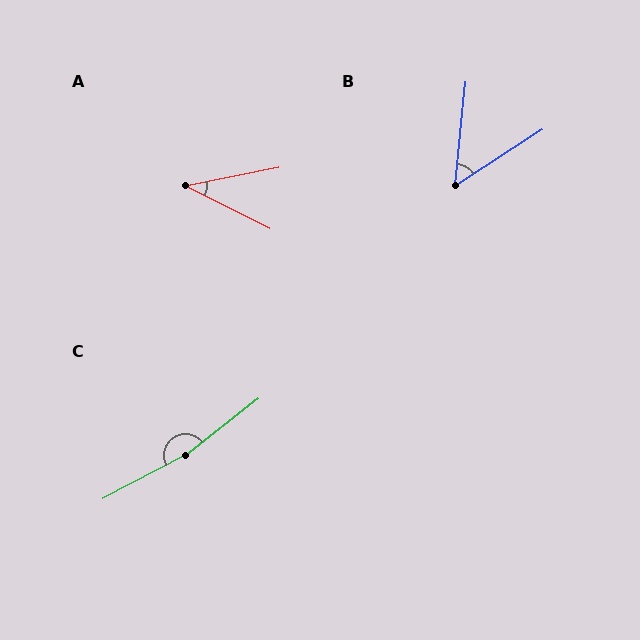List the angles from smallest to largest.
A (38°), B (51°), C (170°).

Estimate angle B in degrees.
Approximately 51 degrees.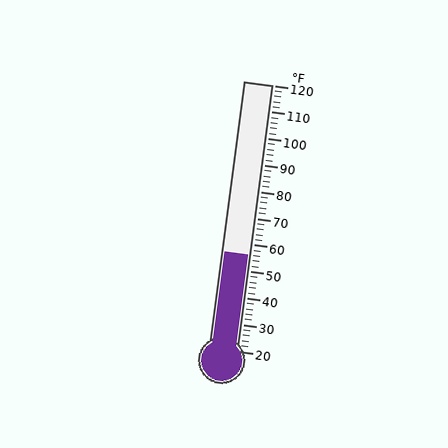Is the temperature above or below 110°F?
The temperature is below 110°F.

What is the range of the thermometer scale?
The thermometer scale ranges from 20°F to 120°F.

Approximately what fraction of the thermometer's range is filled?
The thermometer is filled to approximately 35% of its range.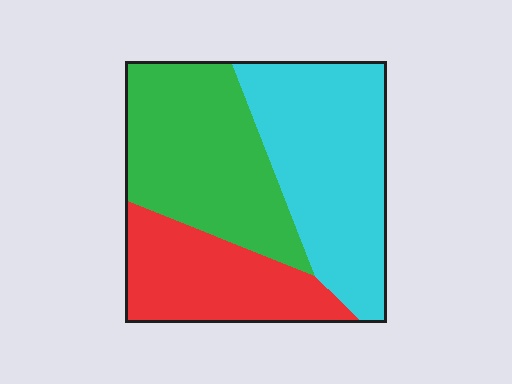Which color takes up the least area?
Red, at roughly 25%.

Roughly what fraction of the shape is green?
Green covers about 35% of the shape.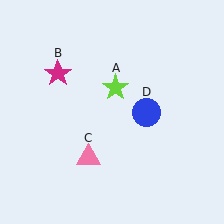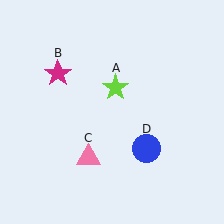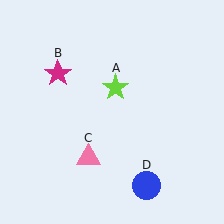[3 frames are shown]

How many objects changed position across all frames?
1 object changed position: blue circle (object D).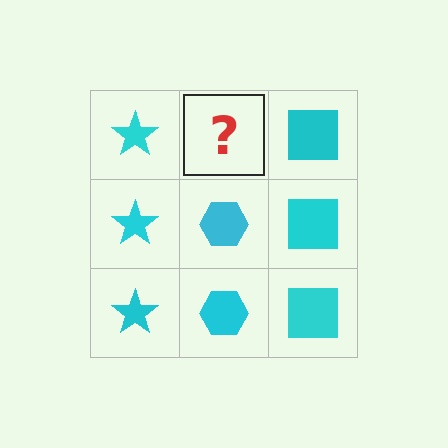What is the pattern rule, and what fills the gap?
The rule is that each column has a consistent shape. The gap should be filled with a cyan hexagon.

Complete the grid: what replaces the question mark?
The question mark should be replaced with a cyan hexagon.